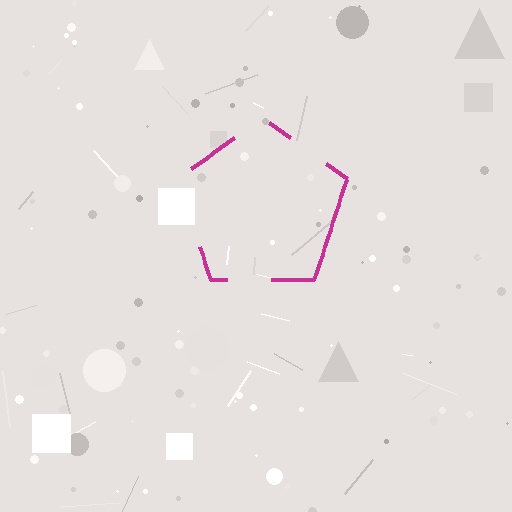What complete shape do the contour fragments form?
The contour fragments form a pentagon.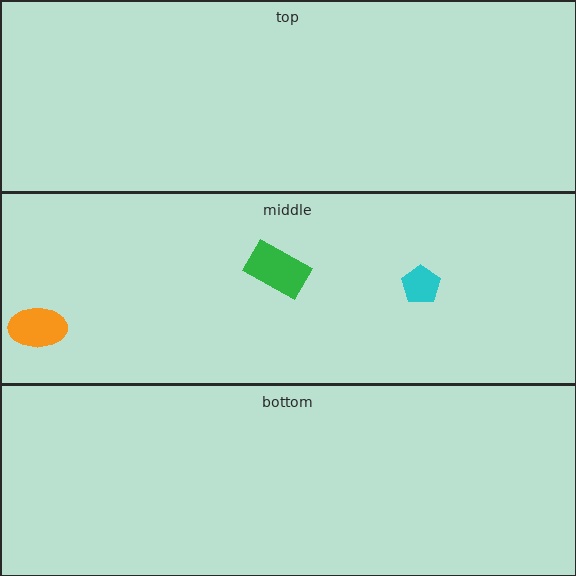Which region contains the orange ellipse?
The middle region.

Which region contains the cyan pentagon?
The middle region.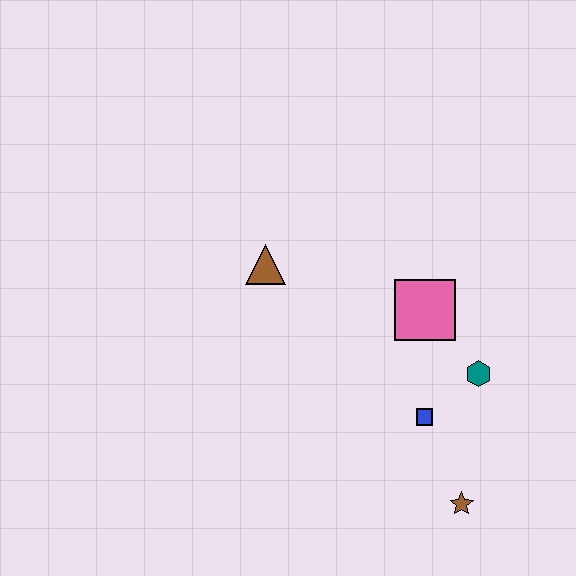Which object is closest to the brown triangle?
The pink square is closest to the brown triangle.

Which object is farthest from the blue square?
The brown triangle is farthest from the blue square.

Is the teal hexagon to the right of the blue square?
Yes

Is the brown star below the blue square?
Yes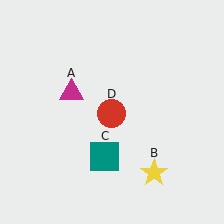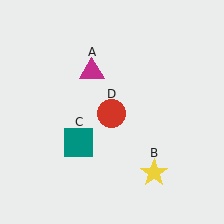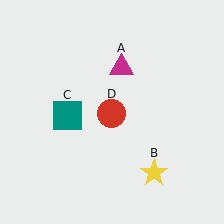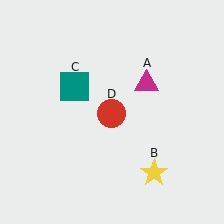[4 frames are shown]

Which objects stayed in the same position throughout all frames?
Yellow star (object B) and red circle (object D) remained stationary.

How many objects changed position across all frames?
2 objects changed position: magenta triangle (object A), teal square (object C).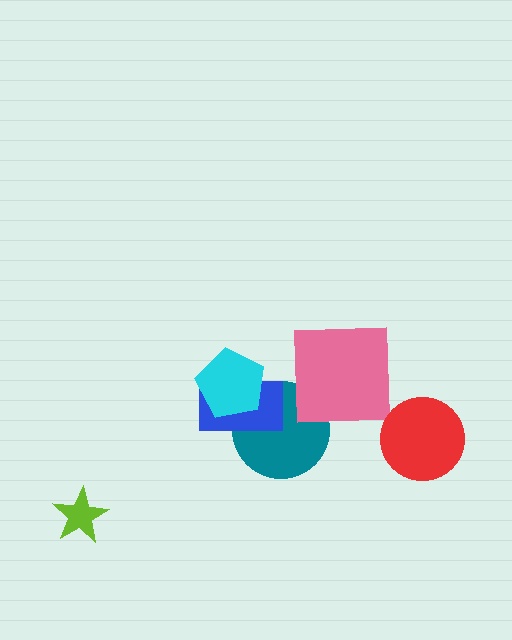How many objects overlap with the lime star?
0 objects overlap with the lime star.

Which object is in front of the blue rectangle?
The cyan pentagon is in front of the blue rectangle.